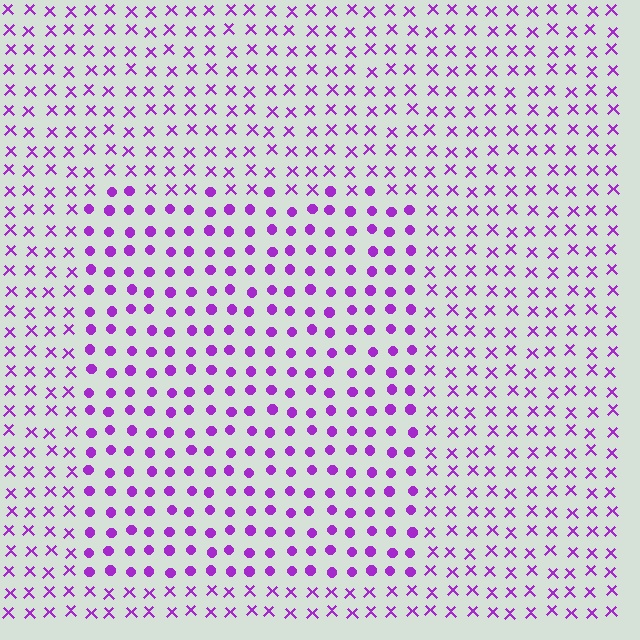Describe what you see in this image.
The image is filled with small purple elements arranged in a uniform grid. A rectangle-shaped region contains circles, while the surrounding area contains X marks. The boundary is defined purely by the change in element shape.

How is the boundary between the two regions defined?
The boundary is defined by a change in element shape: circles inside vs. X marks outside. All elements share the same color and spacing.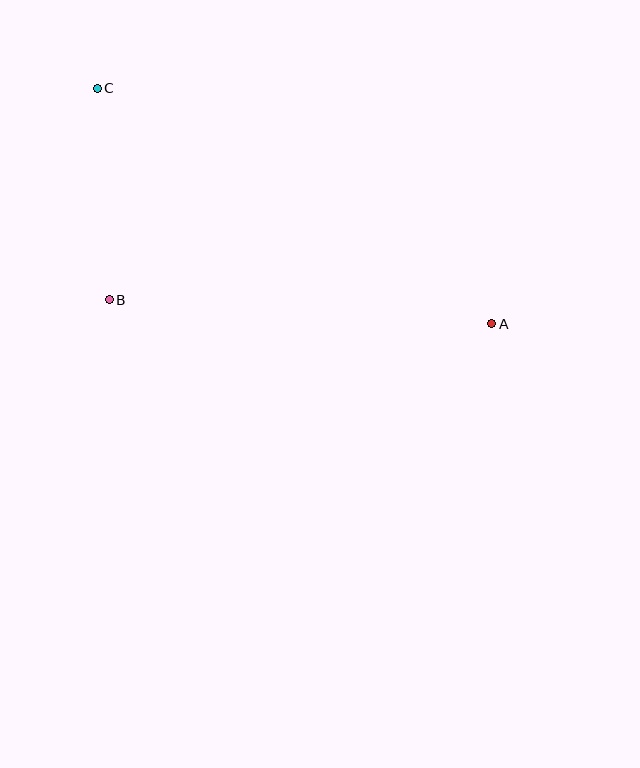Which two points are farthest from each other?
Points A and C are farthest from each other.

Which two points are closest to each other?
Points B and C are closest to each other.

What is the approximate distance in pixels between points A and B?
The distance between A and B is approximately 383 pixels.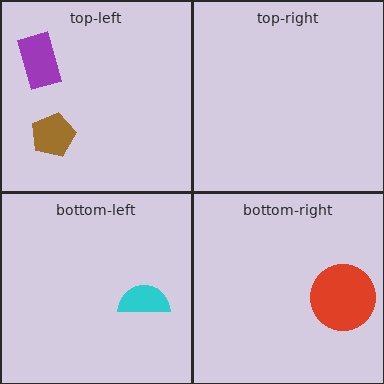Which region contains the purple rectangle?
The top-left region.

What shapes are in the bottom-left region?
The cyan semicircle.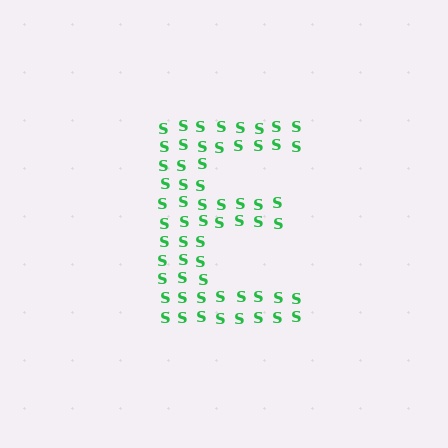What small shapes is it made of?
It is made of small letter S's.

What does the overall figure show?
The overall figure shows the letter E.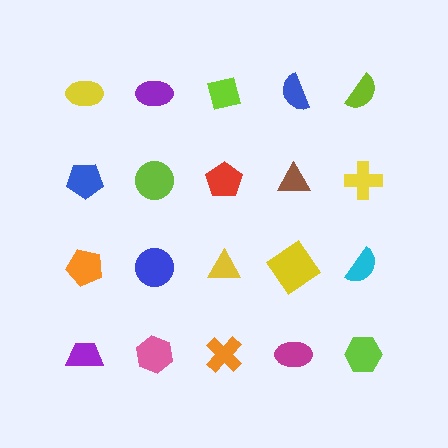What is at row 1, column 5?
A lime semicircle.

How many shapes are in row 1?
5 shapes.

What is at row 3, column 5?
A cyan semicircle.